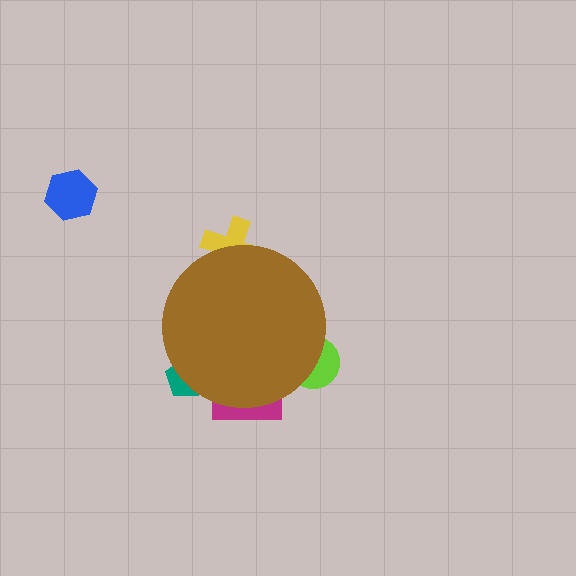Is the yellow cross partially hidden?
Yes, the yellow cross is partially hidden behind the brown circle.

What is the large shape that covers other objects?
A brown circle.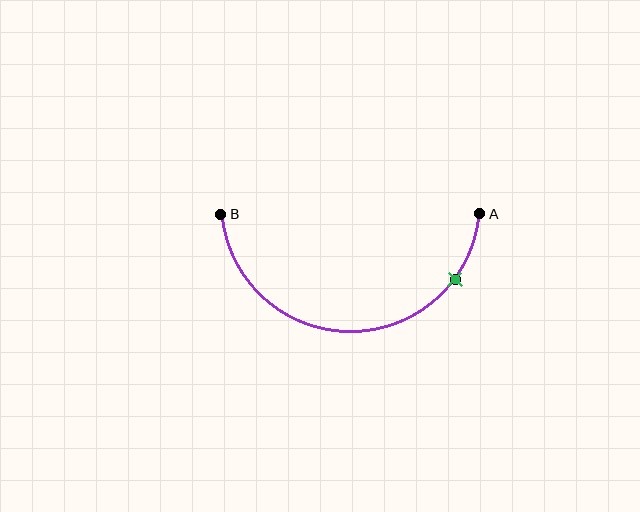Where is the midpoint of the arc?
The arc midpoint is the point on the curve farthest from the straight line joining A and B. It sits below that line.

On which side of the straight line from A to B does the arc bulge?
The arc bulges below the straight line connecting A and B.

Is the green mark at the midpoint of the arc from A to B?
No. The green mark lies on the arc but is closer to endpoint A. The arc midpoint would be at the point on the curve equidistant along the arc from both A and B.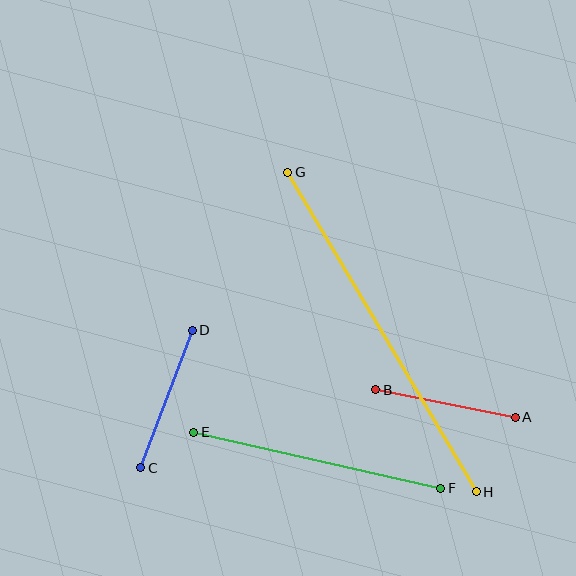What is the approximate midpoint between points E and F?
The midpoint is at approximately (317, 460) pixels.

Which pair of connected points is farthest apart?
Points G and H are farthest apart.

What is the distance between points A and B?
The distance is approximately 142 pixels.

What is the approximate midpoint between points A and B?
The midpoint is at approximately (445, 403) pixels.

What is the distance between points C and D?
The distance is approximately 147 pixels.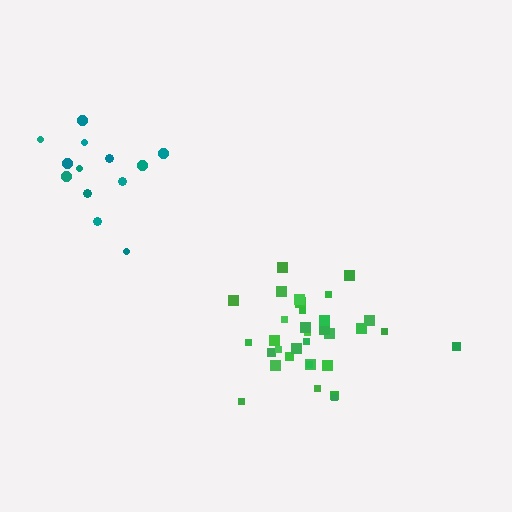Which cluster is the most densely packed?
Green.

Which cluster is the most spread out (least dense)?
Teal.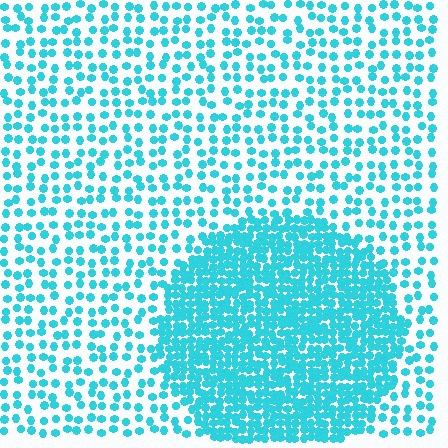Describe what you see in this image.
The image contains small cyan elements arranged at two different densities. A circle-shaped region is visible where the elements are more densely packed than the surrounding area.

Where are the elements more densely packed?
The elements are more densely packed inside the circle boundary.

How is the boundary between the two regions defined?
The boundary is defined by a change in element density (approximately 2.6x ratio). All elements are the same color, size, and shape.